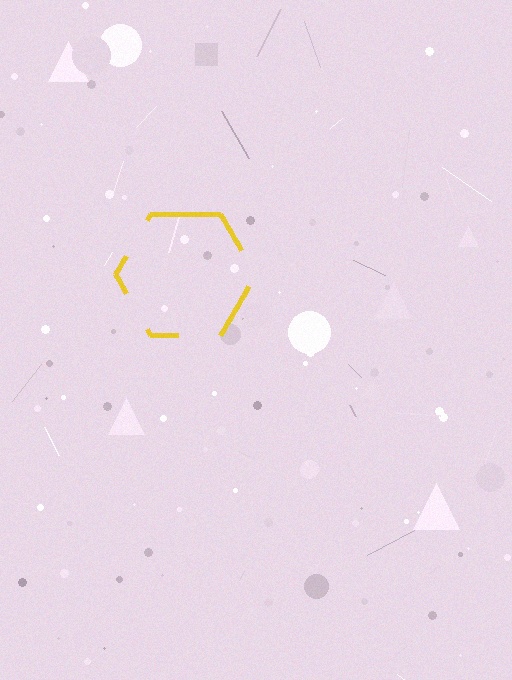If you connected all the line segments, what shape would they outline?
They would outline a hexagon.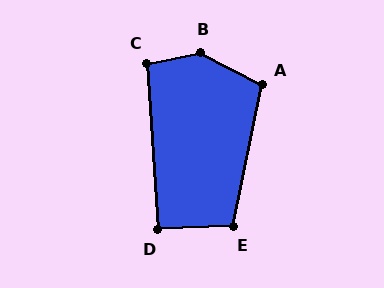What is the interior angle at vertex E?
Approximately 104 degrees (obtuse).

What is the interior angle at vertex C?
Approximately 98 degrees (obtuse).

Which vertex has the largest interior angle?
B, at approximately 140 degrees.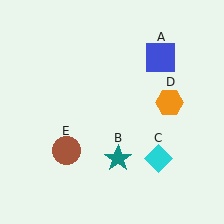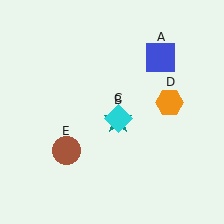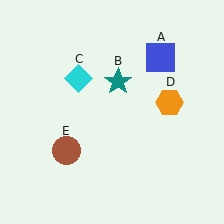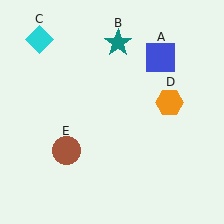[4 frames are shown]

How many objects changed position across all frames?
2 objects changed position: teal star (object B), cyan diamond (object C).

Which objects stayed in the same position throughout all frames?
Blue square (object A) and orange hexagon (object D) and brown circle (object E) remained stationary.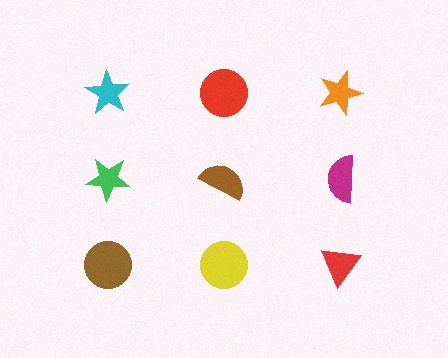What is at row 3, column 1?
A brown circle.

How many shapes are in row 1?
3 shapes.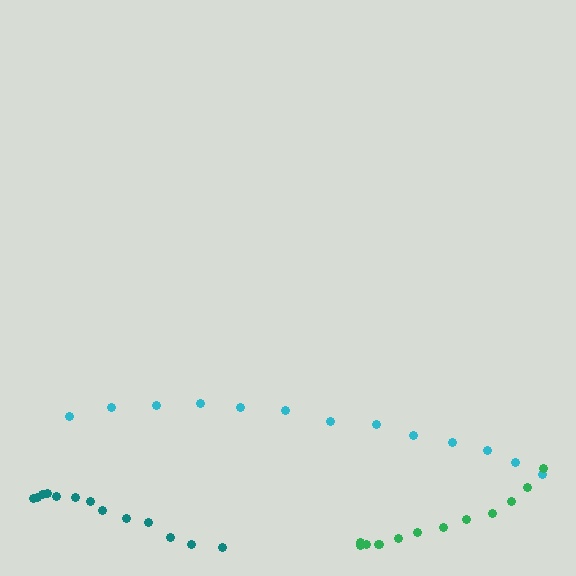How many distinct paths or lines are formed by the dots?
There are 3 distinct paths.